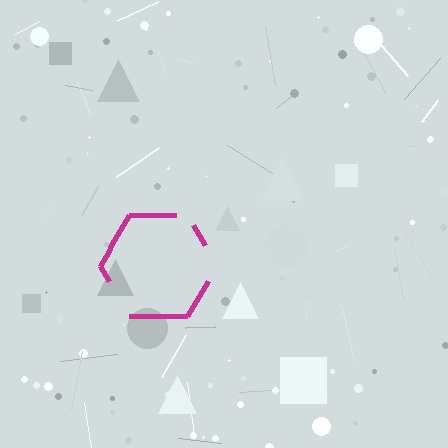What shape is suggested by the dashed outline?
The dashed outline suggests a hexagon.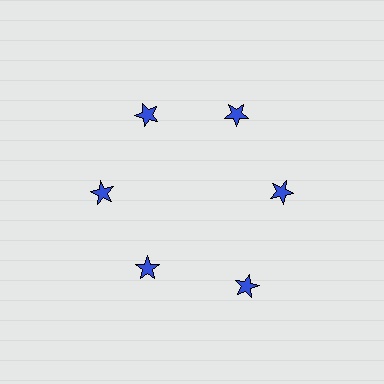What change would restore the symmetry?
The symmetry would be restored by moving it inward, back onto the ring so that all 6 stars sit at equal angles and equal distance from the center.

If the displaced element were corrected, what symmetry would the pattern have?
It would have 6-fold rotational symmetry — the pattern would map onto itself every 60 degrees.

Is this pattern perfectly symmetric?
No. The 6 blue stars are arranged in a ring, but one element near the 5 o'clock position is pushed outward from the center, breaking the 6-fold rotational symmetry.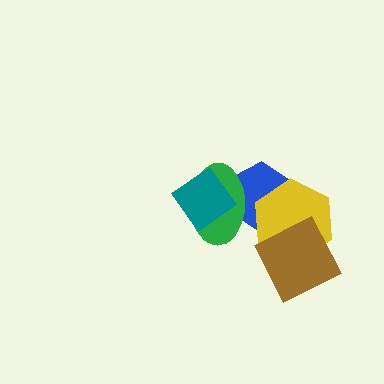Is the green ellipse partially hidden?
Yes, it is partially covered by another shape.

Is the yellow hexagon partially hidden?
Yes, it is partially covered by another shape.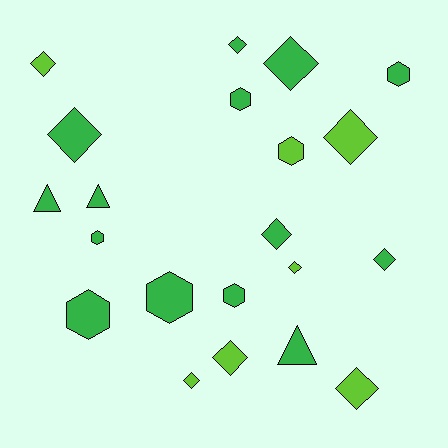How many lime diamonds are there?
There are 6 lime diamonds.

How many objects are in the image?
There are 21 objects.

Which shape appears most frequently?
Diamond, with 11 objects.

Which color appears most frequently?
Green, with 14 objects.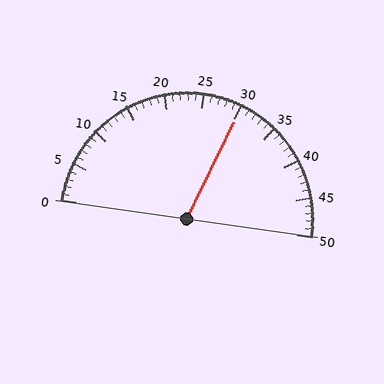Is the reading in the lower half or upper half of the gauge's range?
The reading is in the upper half of the range (0 to 50).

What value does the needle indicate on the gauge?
The needle indicates approximately 30.